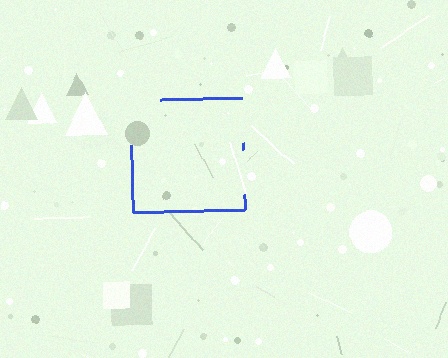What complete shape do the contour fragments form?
The contour fragments form a square.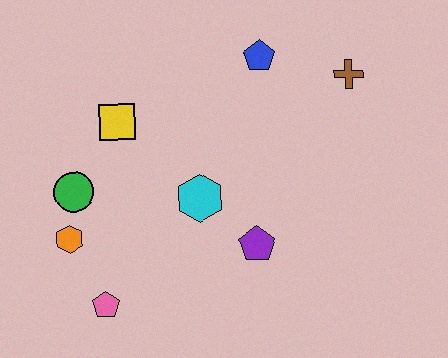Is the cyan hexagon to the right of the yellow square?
Yes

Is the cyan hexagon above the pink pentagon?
Yes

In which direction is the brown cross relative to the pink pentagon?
The brown cross is to the right of the pink pentagon.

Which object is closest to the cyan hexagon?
The purple pentagon is closest to the cyan hexagon.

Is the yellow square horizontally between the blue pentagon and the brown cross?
No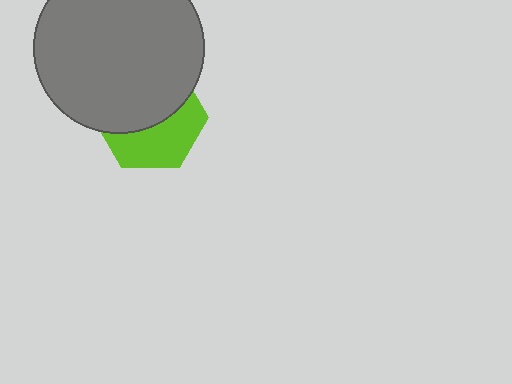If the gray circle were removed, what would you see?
You would see the complete lime hexagon.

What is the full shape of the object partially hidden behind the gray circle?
The partially hidden object is a lime hexagon.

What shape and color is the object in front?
The object in front is a gray circle.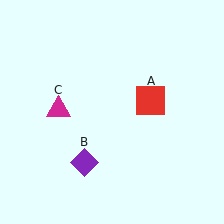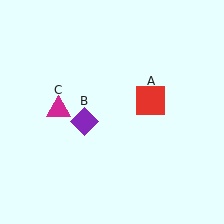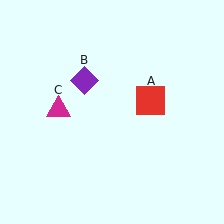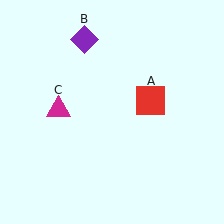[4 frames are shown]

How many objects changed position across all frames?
1 object changed position: purple diamond (object B).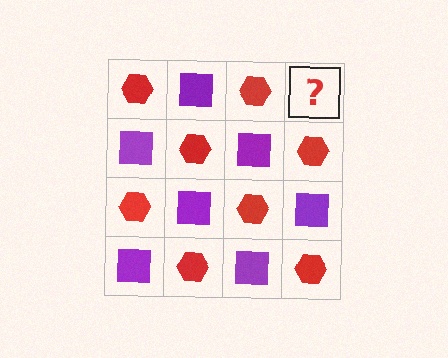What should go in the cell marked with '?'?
The missing cell should contain a purple square.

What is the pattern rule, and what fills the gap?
The rule is that it alternates red hexagon and purple square in a checkerboard pattern. The gap should be filled with a purple square.